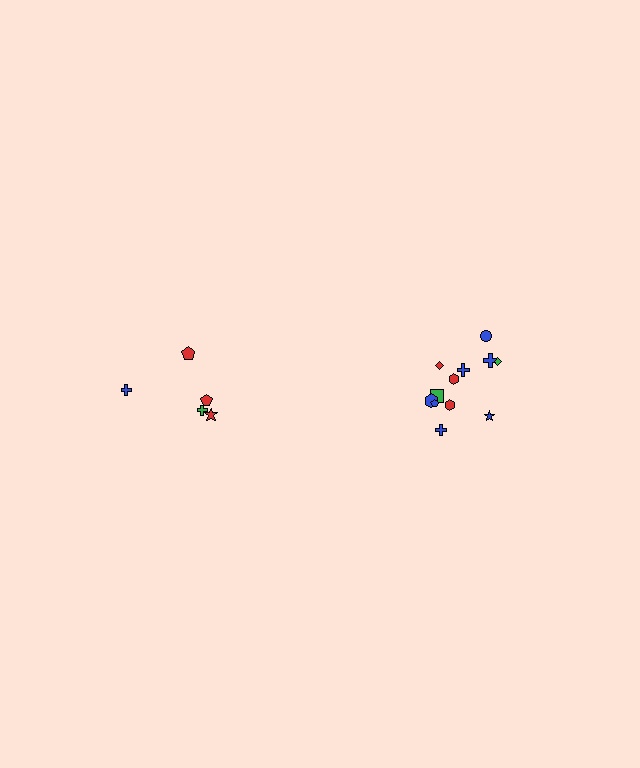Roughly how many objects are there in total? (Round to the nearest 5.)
Roughly 15 objects in total.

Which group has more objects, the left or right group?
The right group.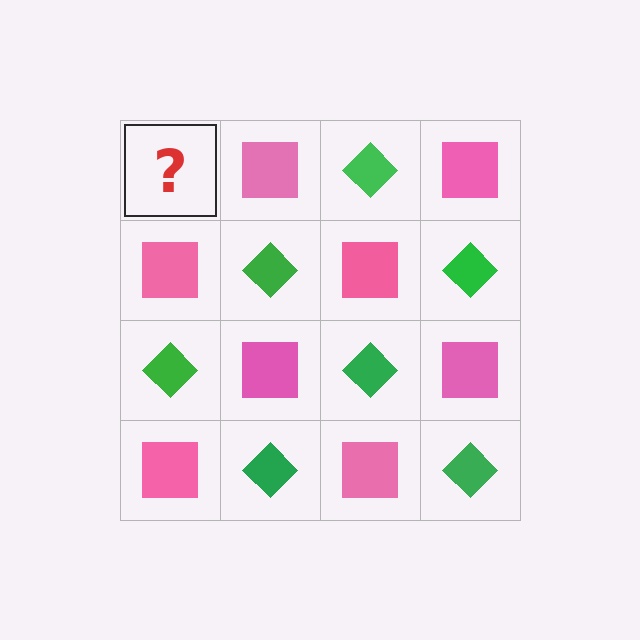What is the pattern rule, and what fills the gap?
The rule is that it alternates green diamond and pink square in a checkerboard pattern. The gap should be filled with a green diamond.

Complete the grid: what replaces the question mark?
The question mark should be replaced with a green diamond.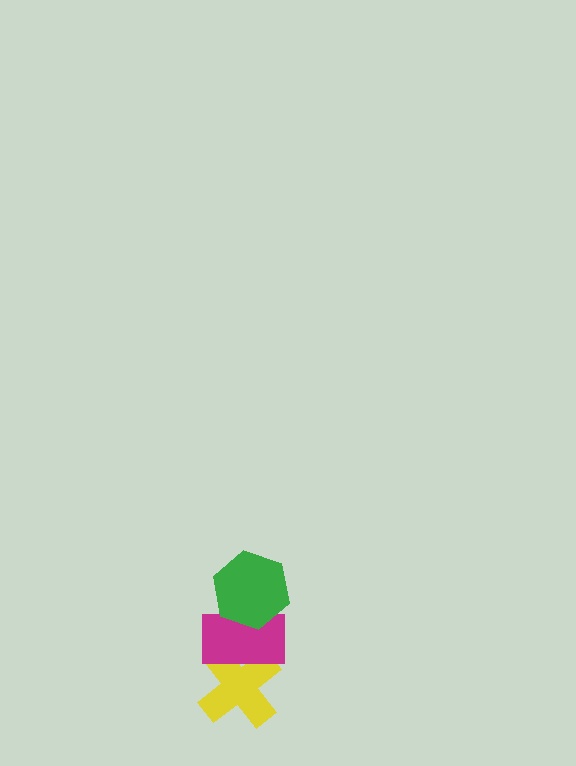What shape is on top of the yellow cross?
The magenta rectangle is on top of the yellow cross.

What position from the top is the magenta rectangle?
The magenta rectangle is 2nd from the top.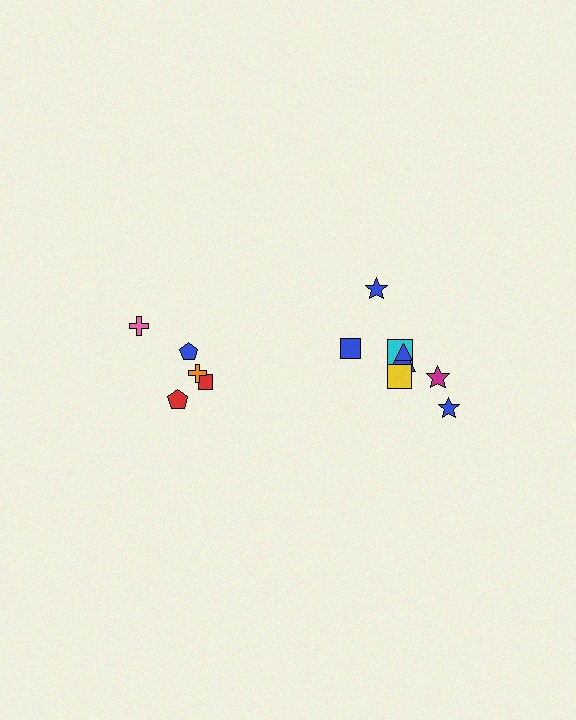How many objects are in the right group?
There are 8 objects.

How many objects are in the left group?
There are 5 objects.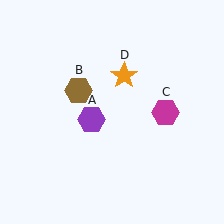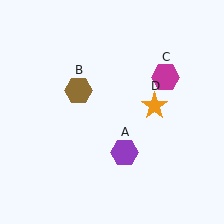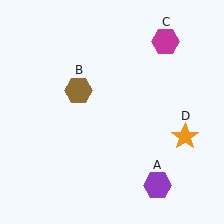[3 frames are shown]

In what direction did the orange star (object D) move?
The orange star (object D) moved down and to the right.